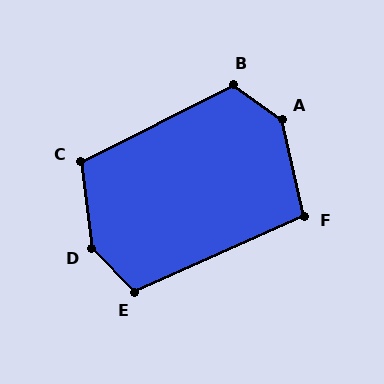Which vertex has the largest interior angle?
D, at approximately 142 degrees.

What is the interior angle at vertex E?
Approximately 111 degrees (obtuse).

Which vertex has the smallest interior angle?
F, at approximately 101 degrees.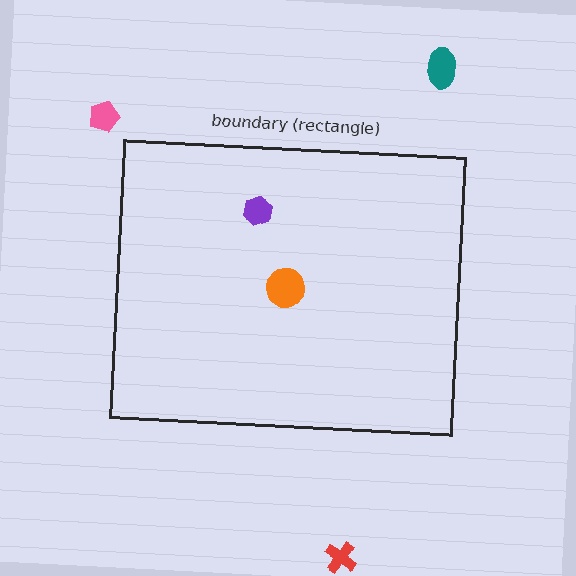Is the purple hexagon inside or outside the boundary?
Inside.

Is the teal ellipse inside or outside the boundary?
Outside.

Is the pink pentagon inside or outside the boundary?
Outside.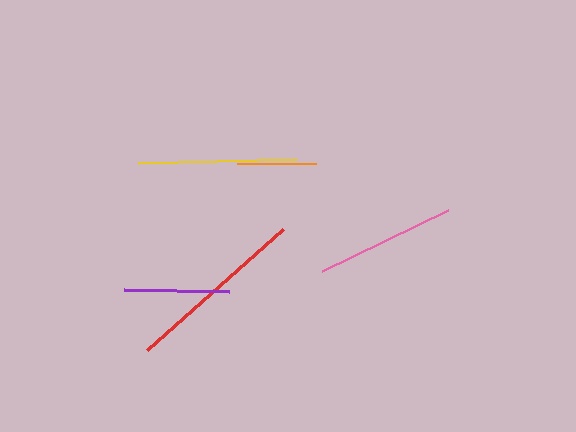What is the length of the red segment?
The red segment is approximately 181 pixels long.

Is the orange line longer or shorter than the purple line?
The purple line is longer than the orange line.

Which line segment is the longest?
The red line is the longest at approximately 181 pixels.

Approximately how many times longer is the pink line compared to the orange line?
The pink line is approximately 1.8 times the length of the orange line.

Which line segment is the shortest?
The orange line is the shortest at approximately 79 pixels.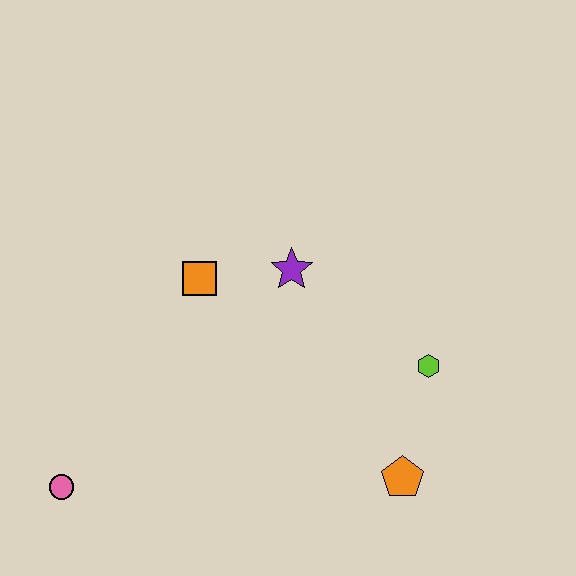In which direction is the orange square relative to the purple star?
The orange square is to the left of the purple star.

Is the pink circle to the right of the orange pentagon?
No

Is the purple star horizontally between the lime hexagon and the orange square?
Yes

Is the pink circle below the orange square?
Yes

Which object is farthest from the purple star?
The pink circle is farthest from the purple star.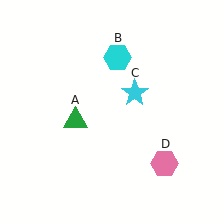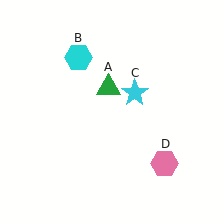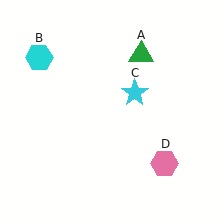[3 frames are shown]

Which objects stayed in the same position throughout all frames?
Cyan star (object C) and pink hexagon (object D) remained stationary.